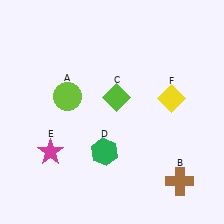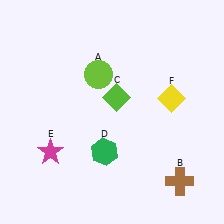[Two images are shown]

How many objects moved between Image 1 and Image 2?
1 object moved between the two images.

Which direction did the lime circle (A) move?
The lime circle (A) moved right.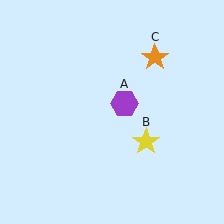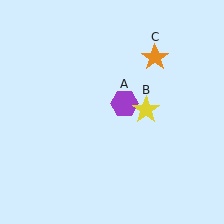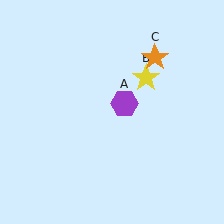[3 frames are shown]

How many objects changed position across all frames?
1 object changed position: yellow star (object B).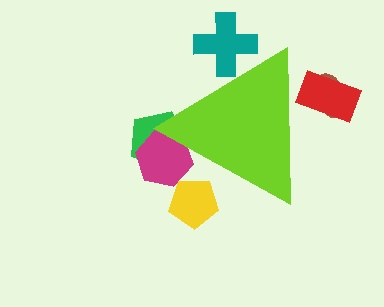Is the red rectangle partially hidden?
Yes, the red rectangle is partially hidden behind the lime triangle.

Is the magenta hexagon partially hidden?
Yes, the magenta hexagon is partially hidden behind the lime triangle.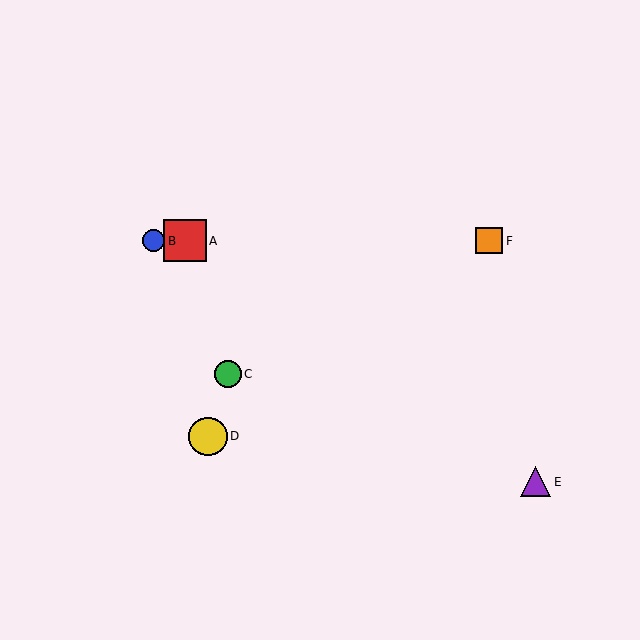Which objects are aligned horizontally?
Objects A, B, F are aligned horizontally.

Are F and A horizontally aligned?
Yes, both are at y≈241.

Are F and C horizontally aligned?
No, F is at y≈241 and C is at y≈374.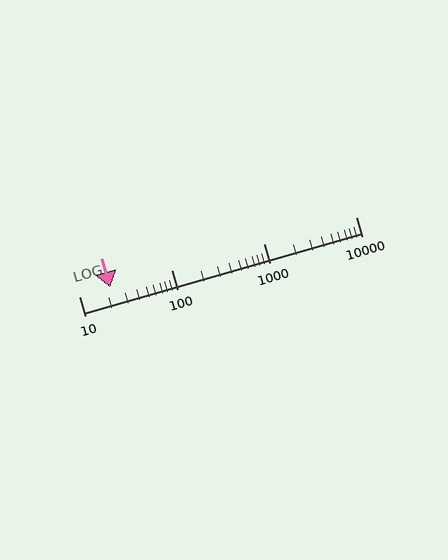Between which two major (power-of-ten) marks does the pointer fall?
The pointer is between 10 and 100.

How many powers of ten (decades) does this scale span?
The scale spans 3 decades, from 10 to 10000.